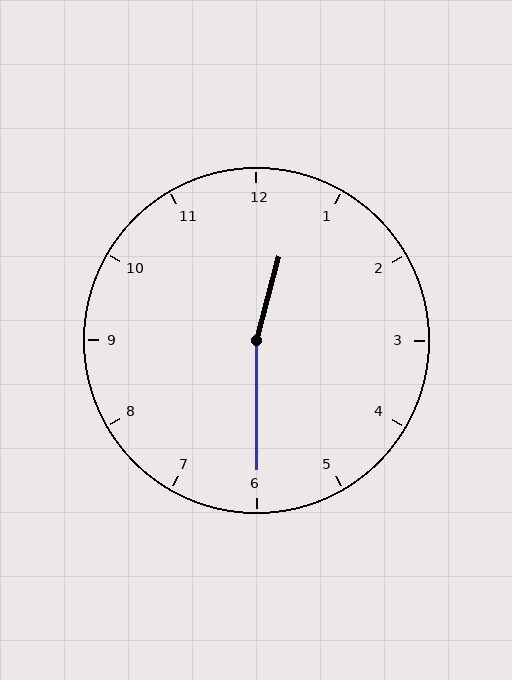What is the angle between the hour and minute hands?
Approximately 165 degrees.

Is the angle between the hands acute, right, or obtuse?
It is obtuse.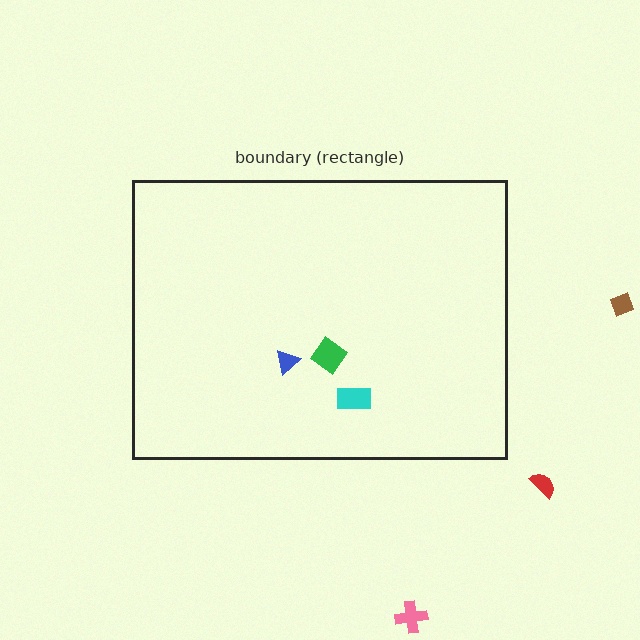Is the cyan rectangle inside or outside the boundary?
Inside.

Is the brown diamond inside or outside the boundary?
Outside.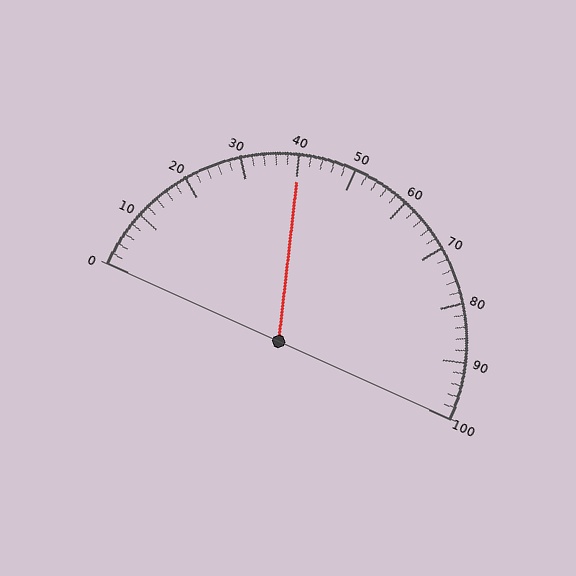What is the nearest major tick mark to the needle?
The nearest major tick mark is 40.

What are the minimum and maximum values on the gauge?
The gauge ranges from 0 to 100.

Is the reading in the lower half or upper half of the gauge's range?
The reading is in the lower half of the range (0 to 100).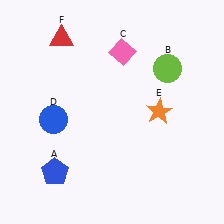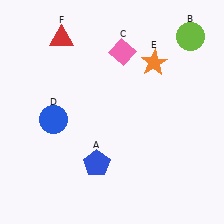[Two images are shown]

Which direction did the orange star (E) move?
The orange star (E) moved up.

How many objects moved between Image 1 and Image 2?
3 objects moved between the two images.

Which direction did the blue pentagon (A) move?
The blue pentagon (A) moved right.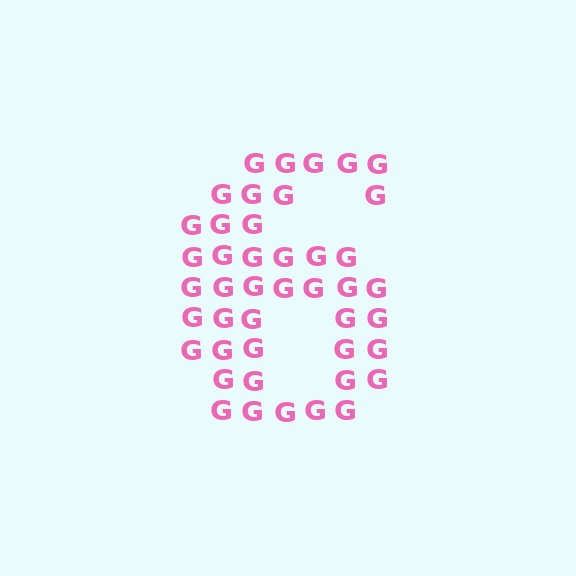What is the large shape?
The large shape is the digit 6.